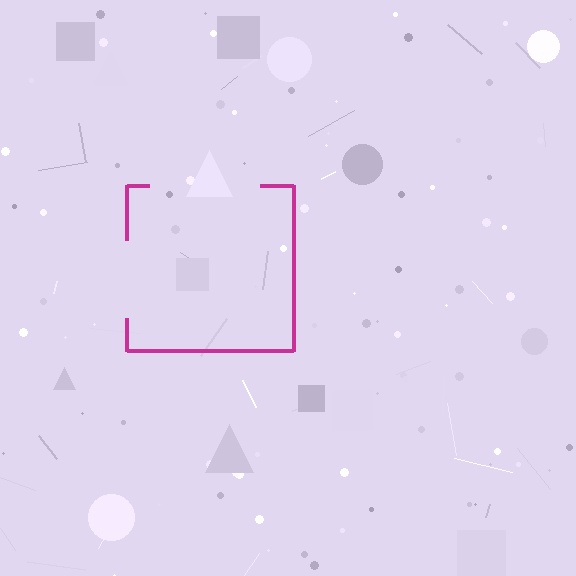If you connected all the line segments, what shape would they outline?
They would outline a square.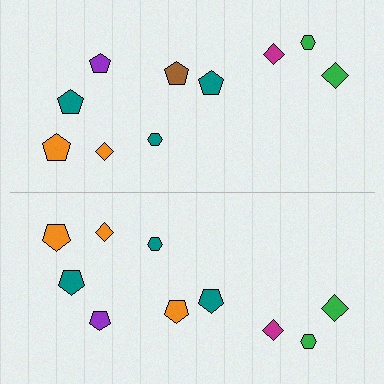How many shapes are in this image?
There are 20 shapes in this image.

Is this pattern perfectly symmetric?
No, the pattern is not perfectly symmetric. The orange pentagon on the bottom side breaks the symmetry — its mirror counterpart is brown.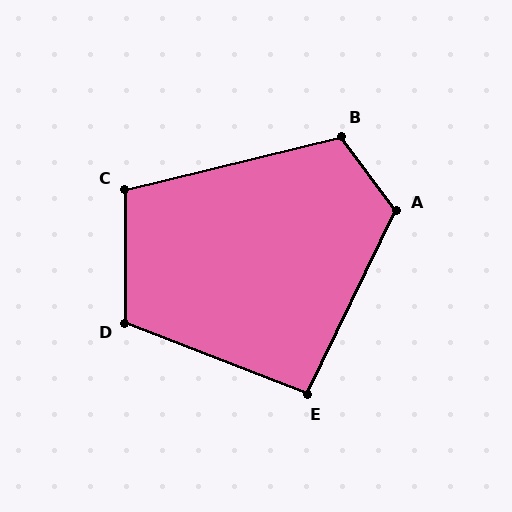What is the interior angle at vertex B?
Approximately 113 degrees (obtuse).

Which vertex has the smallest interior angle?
E, at approximately 95 degrees.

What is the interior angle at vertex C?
Approximately 104 degrees (obtuse).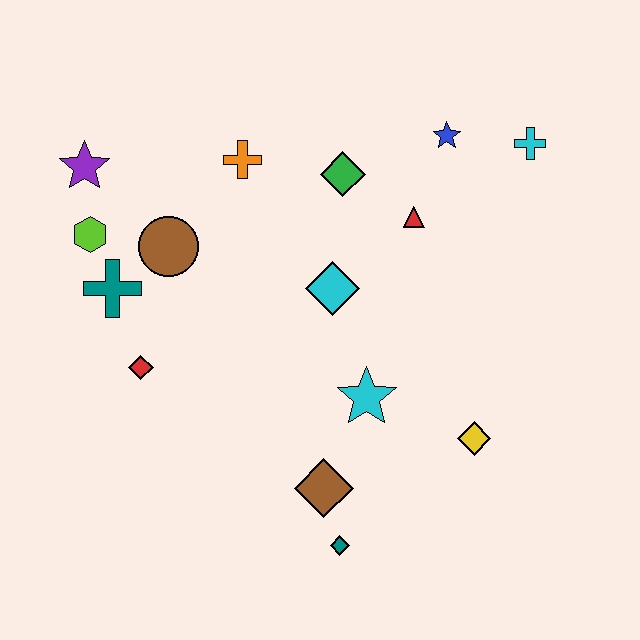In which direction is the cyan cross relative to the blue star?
The cyan cross is to the right of the blue star.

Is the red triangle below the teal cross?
No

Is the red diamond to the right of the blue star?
No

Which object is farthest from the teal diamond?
The purple star is farthest from the teal diamond.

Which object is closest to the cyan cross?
The blue star is closest to the cyan cross.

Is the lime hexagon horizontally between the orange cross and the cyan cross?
No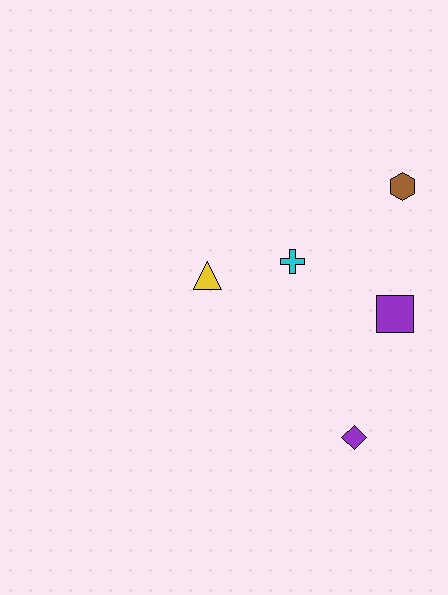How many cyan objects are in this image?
There is 1 cyan object.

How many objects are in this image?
There are 5 objects.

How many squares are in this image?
There is 1 square.